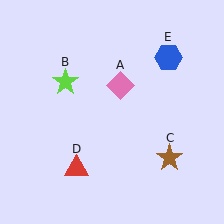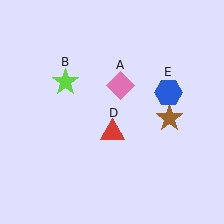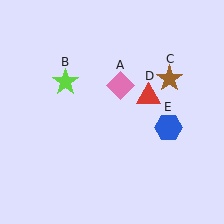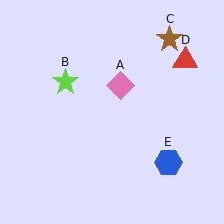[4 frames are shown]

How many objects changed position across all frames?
3 objects changed position: brown star (object C), red triangle (object D), blue hexagon (object E).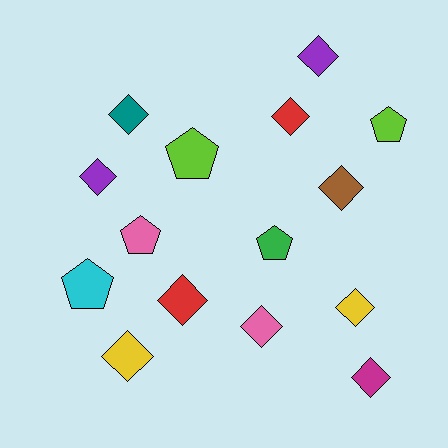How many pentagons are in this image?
There are 5 pentagons.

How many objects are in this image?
There are 15 objects.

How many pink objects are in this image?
There are 2 pink objects.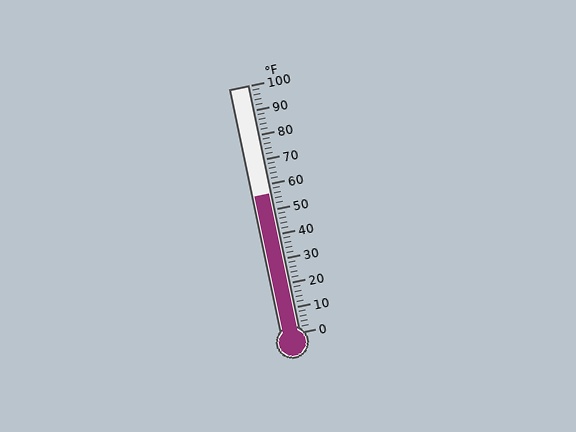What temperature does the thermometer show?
The thermometer shows approximately 56°F.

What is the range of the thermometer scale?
The thermometer scale ranges from 0°F to 100°F.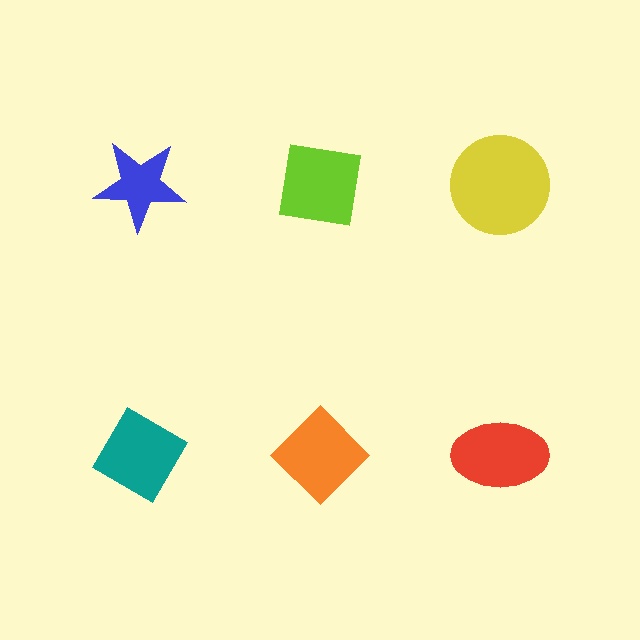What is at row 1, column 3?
A yellow circle.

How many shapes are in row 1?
3 shapes.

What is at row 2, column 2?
An orange diamond.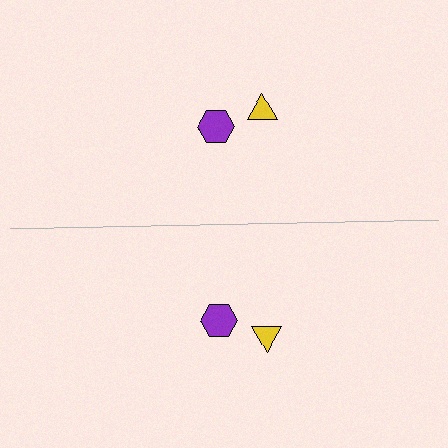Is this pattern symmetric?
Yes, this pattern has bilateral (reflection) symmetry.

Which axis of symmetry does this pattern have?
The pattern has a horizontal axis of symmetry running through the center of the image.